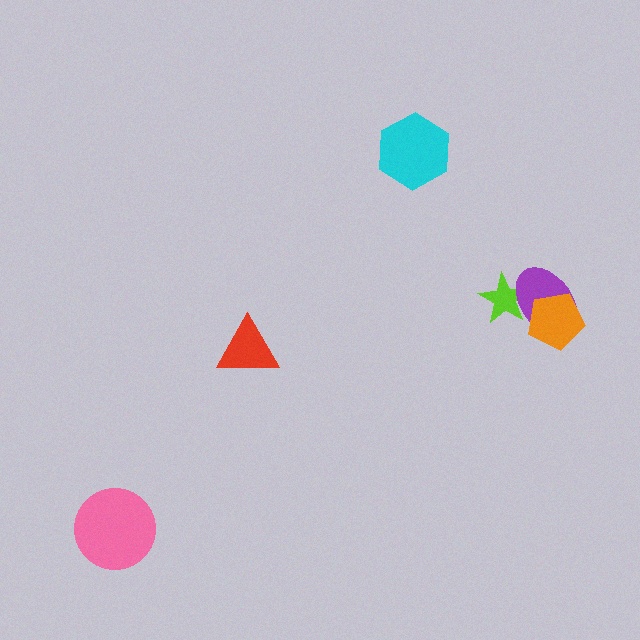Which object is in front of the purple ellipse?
The orange pentagon is in front of the purple ellipse.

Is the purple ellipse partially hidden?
Yes, it is partially covered by another shape.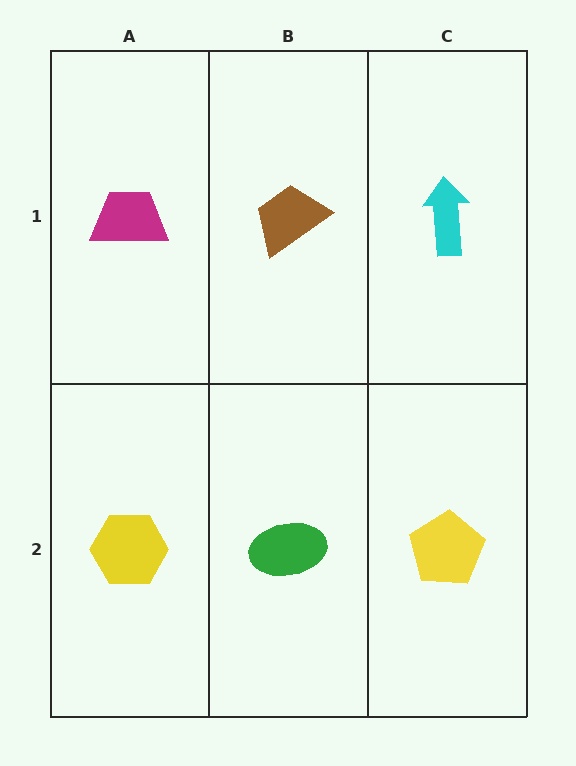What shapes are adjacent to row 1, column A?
A yellow hexagon (row 2, column A), a brown trapezoid (row 1, column B).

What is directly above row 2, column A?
A magenta trapezoid.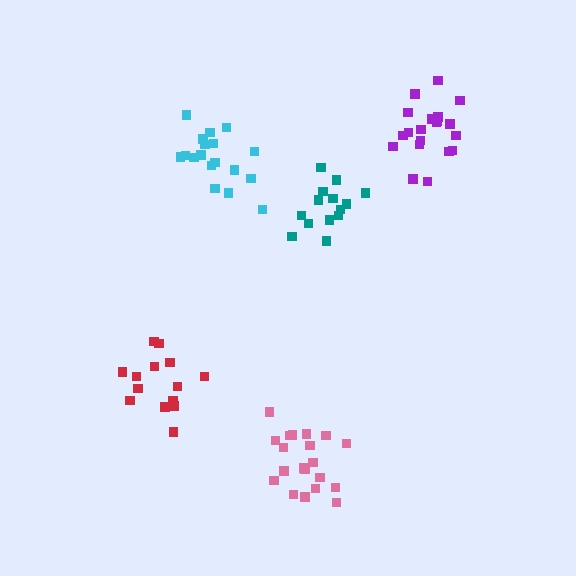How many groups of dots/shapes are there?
There are 5 groups.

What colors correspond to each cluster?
The clusters are colored: teal, pink, red, cyan, purple.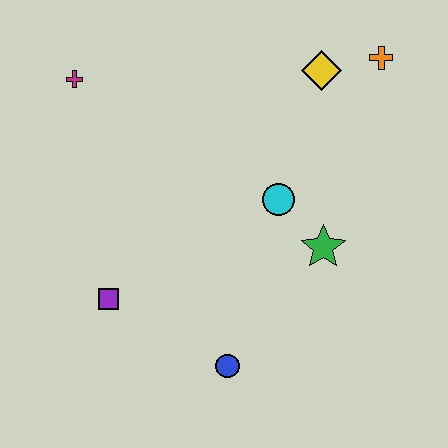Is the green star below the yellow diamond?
Yes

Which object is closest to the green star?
The cyan circle is closest to the green star.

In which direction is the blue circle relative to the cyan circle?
The blue circle is below the cyan circle.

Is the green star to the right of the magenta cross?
Yes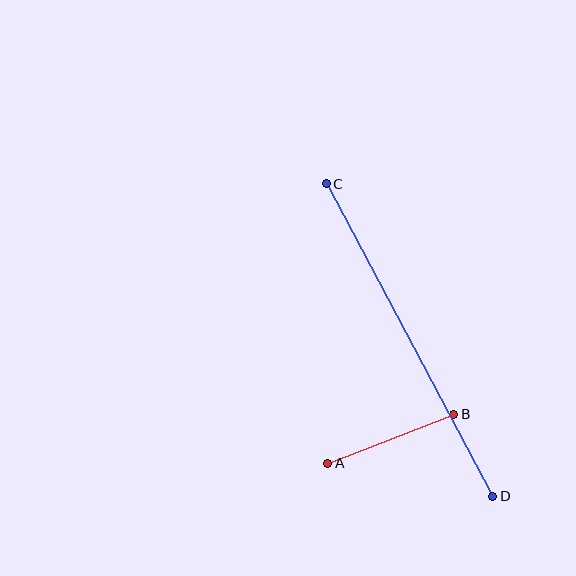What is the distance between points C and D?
The distance is approximately 354 pixels.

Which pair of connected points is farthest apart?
Points C and D are farthest apart.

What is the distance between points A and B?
The distance is approximately 135 pixels.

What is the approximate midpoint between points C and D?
The midpoint is at approximately (409, 340) pixels.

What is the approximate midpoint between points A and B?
The midpoint is at approximately (391, 439) pixels.